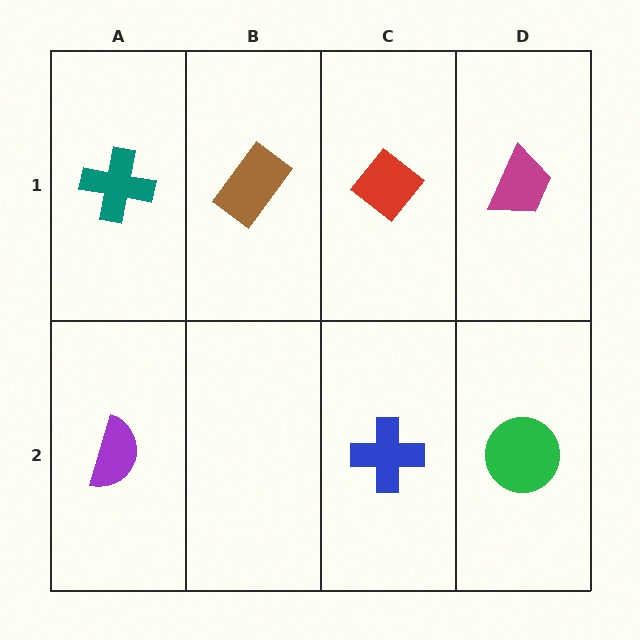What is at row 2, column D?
A green circle.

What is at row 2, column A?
A purple semicircle.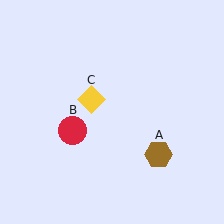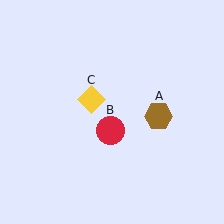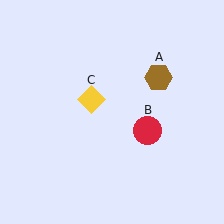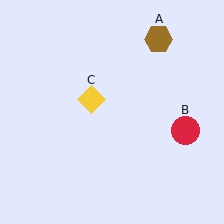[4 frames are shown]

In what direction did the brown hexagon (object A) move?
The brown hexagon (object A) moved up.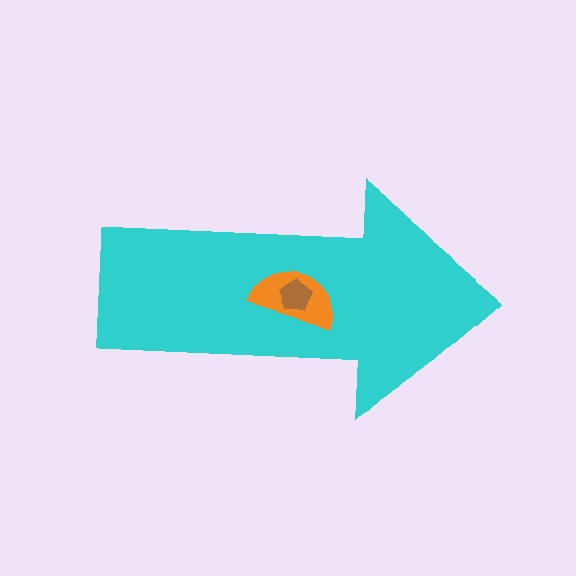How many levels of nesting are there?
3.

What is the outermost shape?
The cyan arrow.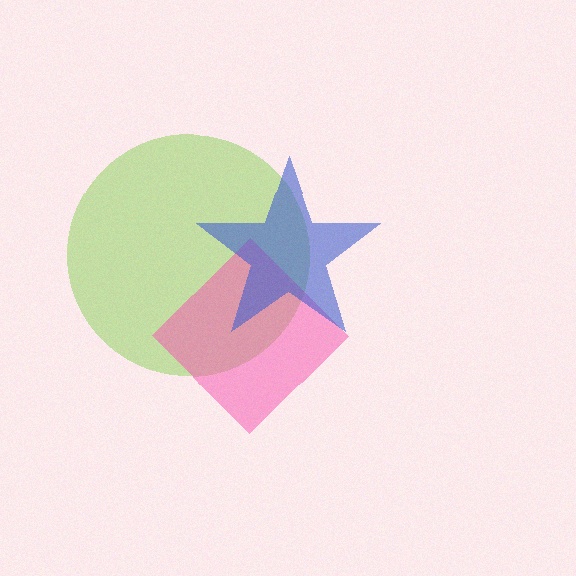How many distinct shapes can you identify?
There are 3 distinct shapes: a lime circle, a pink diamond, a blue star.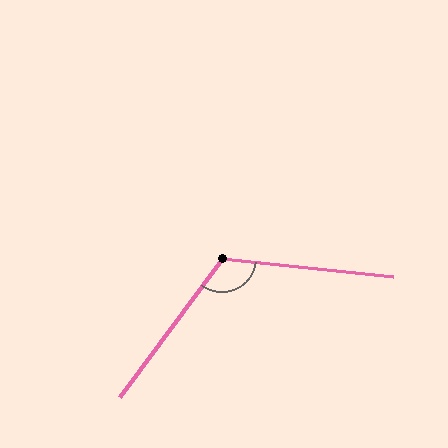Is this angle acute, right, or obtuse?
It is obtuse.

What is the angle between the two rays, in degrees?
Approximately 121 degrees.